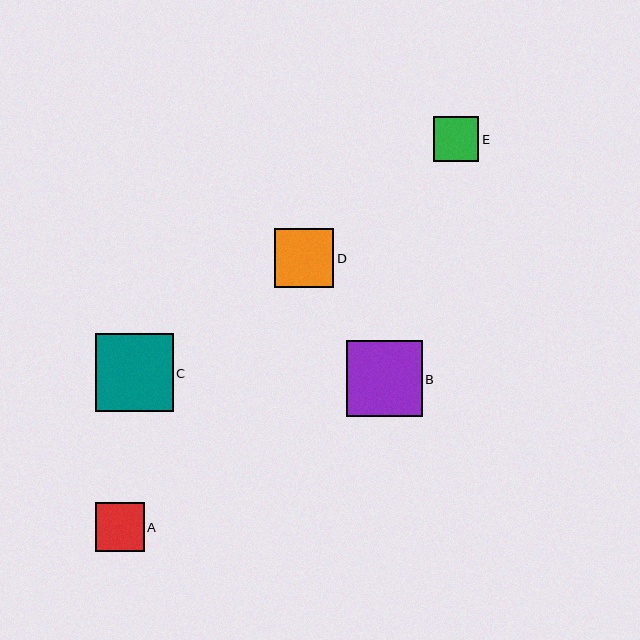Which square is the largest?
Square C is the largest with a size of approximately 78 pixels.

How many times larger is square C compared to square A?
Square C is approximately 1.6 times the size of square A.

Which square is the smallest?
Square E is the smallest with a size of approximately 45 pixels.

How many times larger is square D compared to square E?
Square D is approximately 1.3 times the size of square E.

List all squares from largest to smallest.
From largest to smallest: C, B, D, A, E.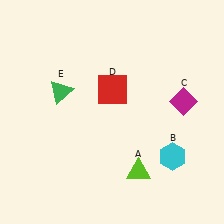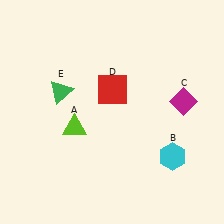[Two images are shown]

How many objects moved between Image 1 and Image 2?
1 object moved between the two images.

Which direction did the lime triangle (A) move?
The lime triangle (A) moved left.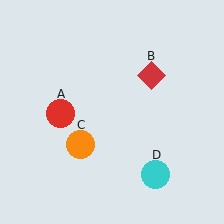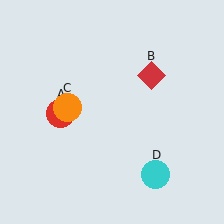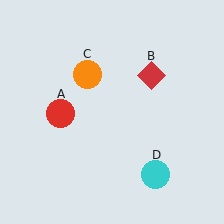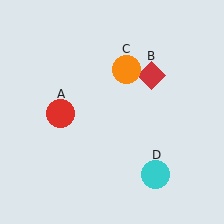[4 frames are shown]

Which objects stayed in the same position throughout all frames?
Red circle (object A) and red diamond (object B) and cyan circle (object D) remained stationary.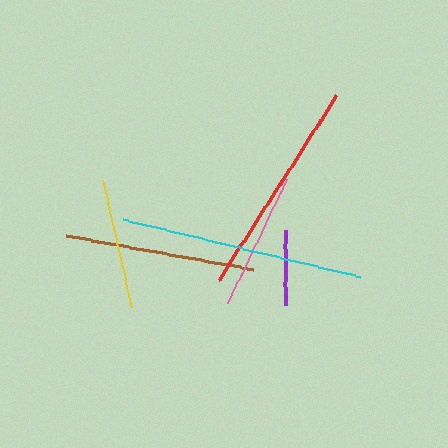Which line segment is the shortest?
The purple line is the shortest at approximately 76 pixels.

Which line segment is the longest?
The cyan line is the longest at approximately 243 pixels.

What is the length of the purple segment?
The purple segment is approximately 76 pixels long.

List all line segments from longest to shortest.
From longest to shortest: cyan, red, brown, pink, yellow, purple.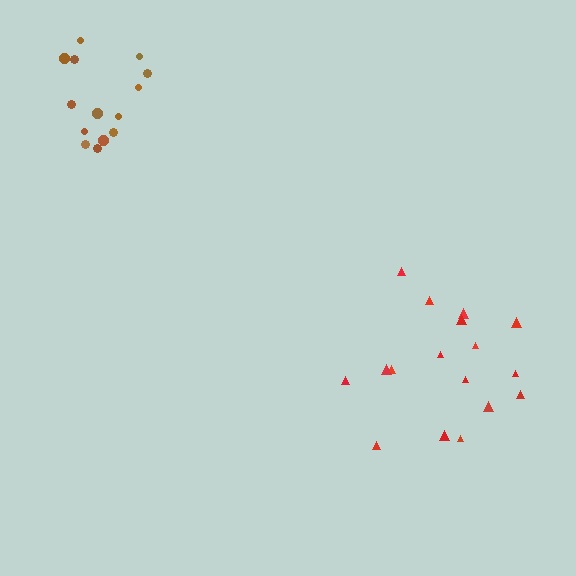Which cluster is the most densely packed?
Brown.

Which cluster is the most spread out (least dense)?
Red.